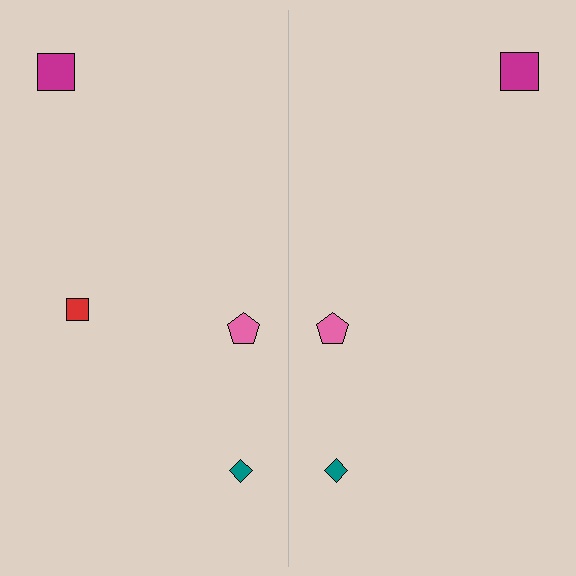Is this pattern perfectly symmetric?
No, the pattern is not perfectly symmetric. A red square is missing from the right side.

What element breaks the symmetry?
A red square is missing from the right side.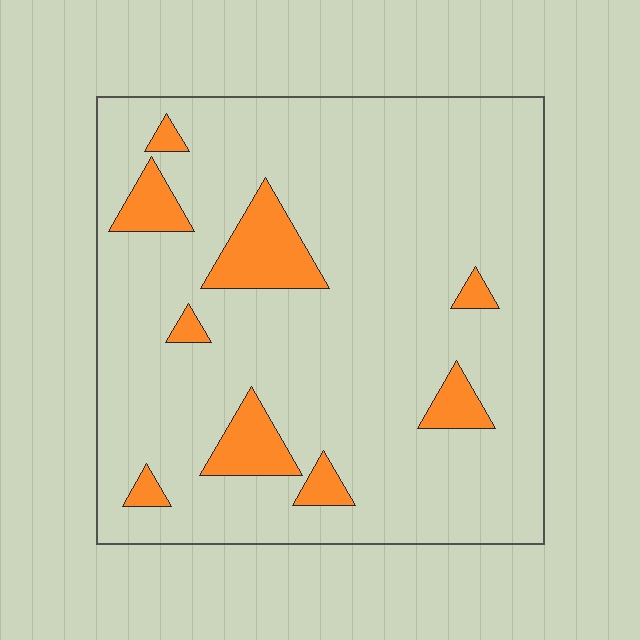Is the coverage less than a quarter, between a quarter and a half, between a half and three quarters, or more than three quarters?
Less than a quarter.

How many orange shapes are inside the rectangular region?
9.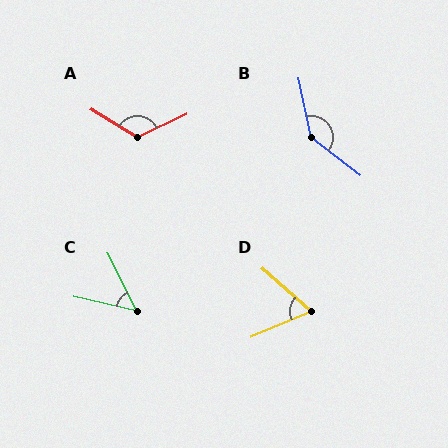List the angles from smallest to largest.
C (51°), D (64°), A (123°), B (140°).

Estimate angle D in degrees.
Approximately 64 degrees.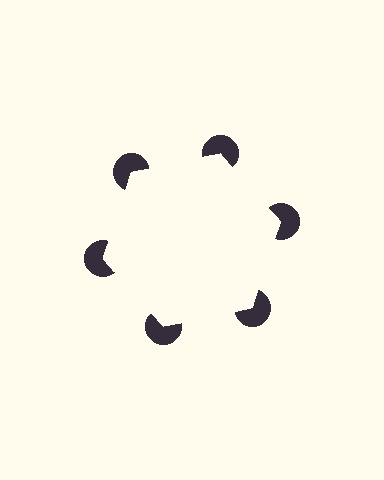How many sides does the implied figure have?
6 sides.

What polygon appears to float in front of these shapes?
An illusory hexagon — its edges are inferred from the aligned wedge cuts in the pac-man discs, not physically drawn.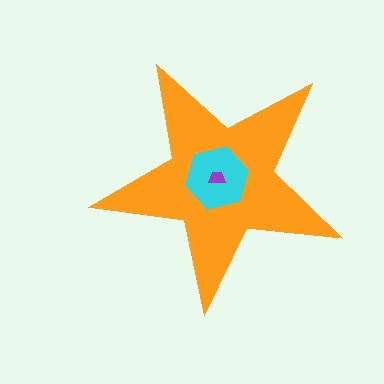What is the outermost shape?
The orange star.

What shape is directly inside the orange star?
The cyan hexagon.